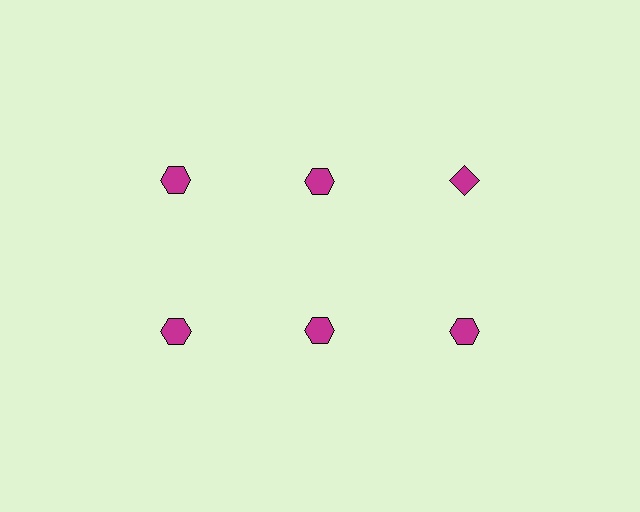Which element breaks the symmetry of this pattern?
The magenta diamond in the top row, center column breaks the symmetry. All other shapes are magenta hexagons.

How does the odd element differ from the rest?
It has a different shape: diamond instead of hexagon.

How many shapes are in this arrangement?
There are 6 shapes arranged in a grid pattern.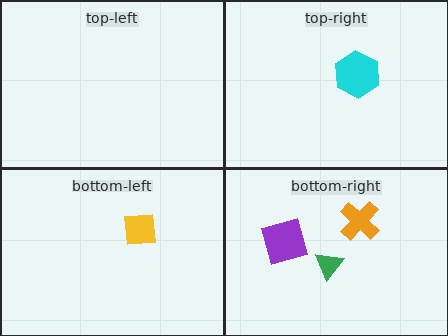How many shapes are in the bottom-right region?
3.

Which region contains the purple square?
The bottom-right region.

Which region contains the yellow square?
The bottom-left region.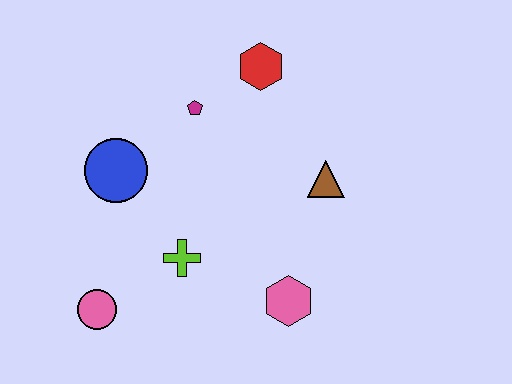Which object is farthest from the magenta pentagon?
The pink circle is farthest from the magenta pentagon.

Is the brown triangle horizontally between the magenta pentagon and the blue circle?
No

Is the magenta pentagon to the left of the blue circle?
No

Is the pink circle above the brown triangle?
No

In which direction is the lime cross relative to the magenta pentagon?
The lime cross is below the magenta pentagon.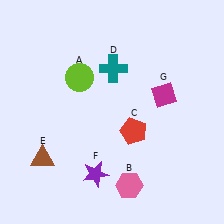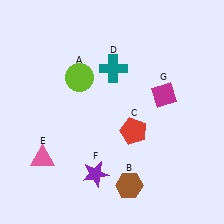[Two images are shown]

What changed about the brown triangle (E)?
In Image 1, E is brown. In Image 2, it changed to pink.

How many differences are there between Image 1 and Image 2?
There are 2 differences between the two images.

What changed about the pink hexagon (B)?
In Image 1, B is pink. In Image 2, it changed to brown.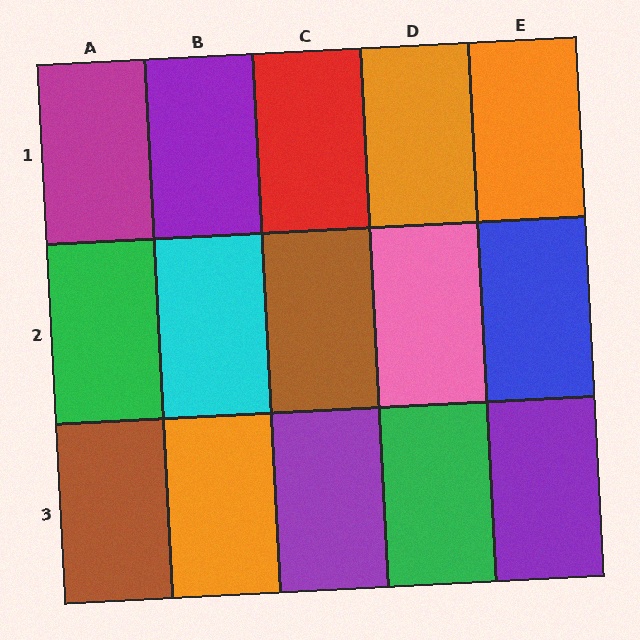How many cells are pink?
1 cell is pink.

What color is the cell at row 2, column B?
Cyan.